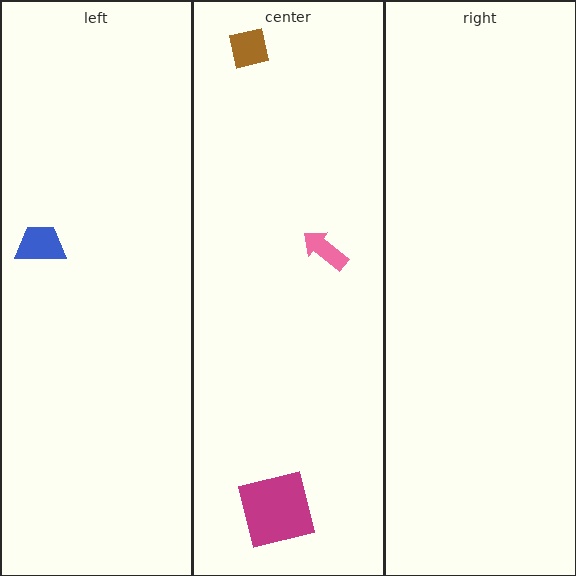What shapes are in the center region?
The brown square, the pink arrow, the magenta square.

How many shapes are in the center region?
3.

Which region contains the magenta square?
The center region.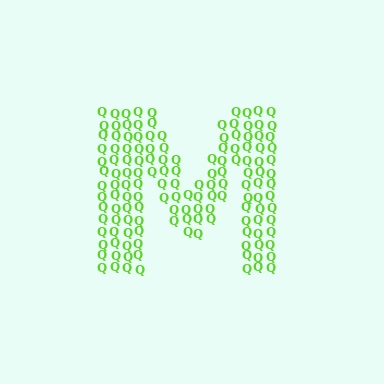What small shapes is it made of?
It is made of small letter Q's.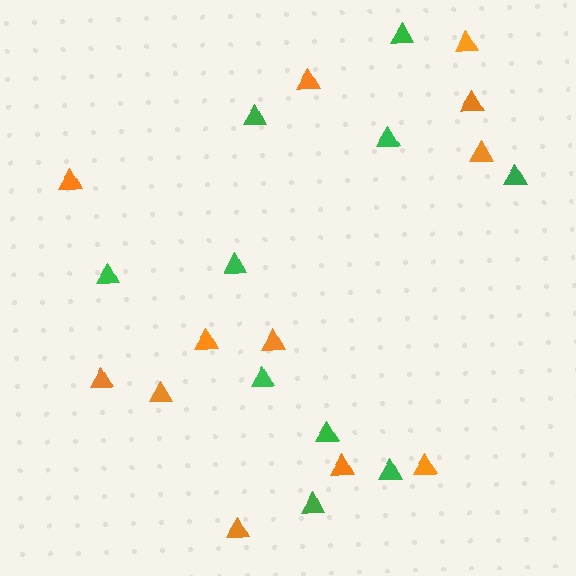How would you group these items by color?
There are 2 groups: one group of orange triangles (12) and one group of green triangles (10).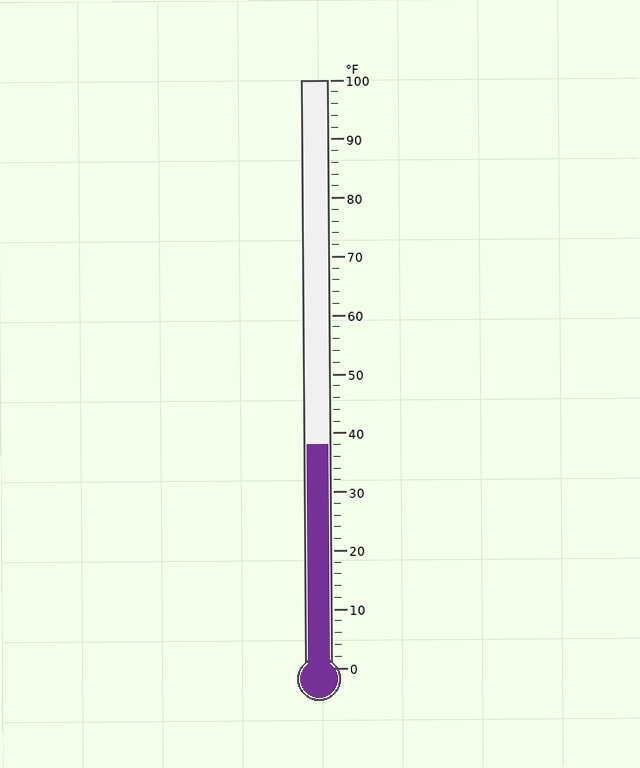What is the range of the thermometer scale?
The thermometer scale ranges from 0°F to 100°F.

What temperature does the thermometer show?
The thermometer shows approximately 38°F.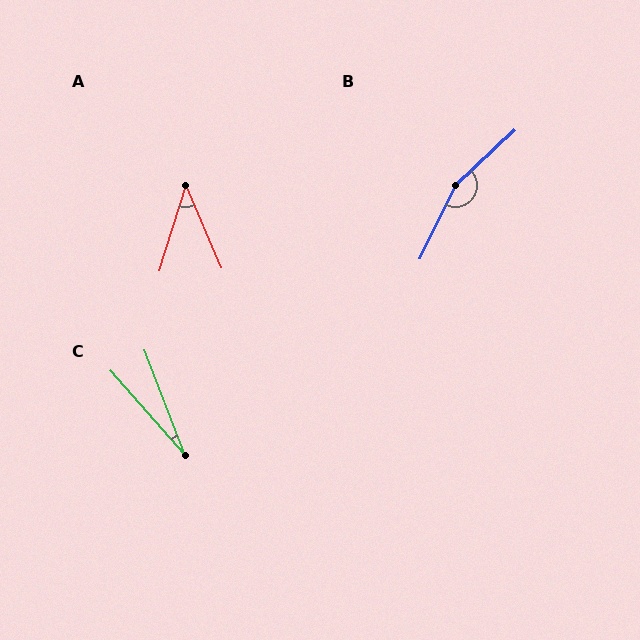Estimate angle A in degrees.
Approximately 40 degrees.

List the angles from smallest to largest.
C (20°), A (40°), B (159°).